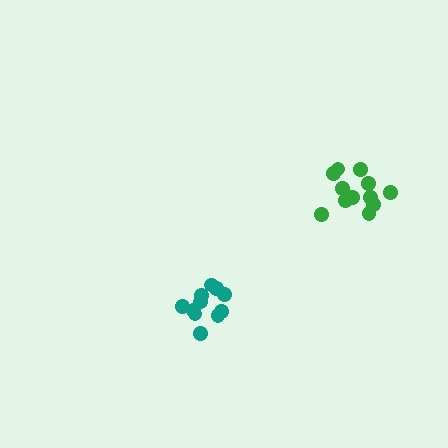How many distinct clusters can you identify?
There are 2 distinct clusters.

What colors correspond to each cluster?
The clusters are colored: teal, green.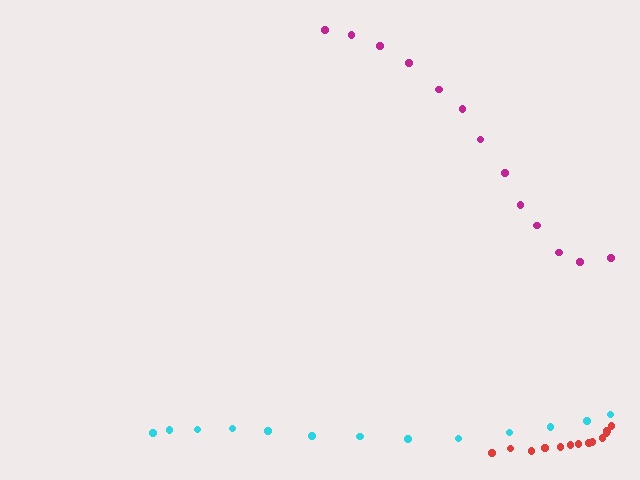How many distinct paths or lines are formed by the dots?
There are 3 distinct paths.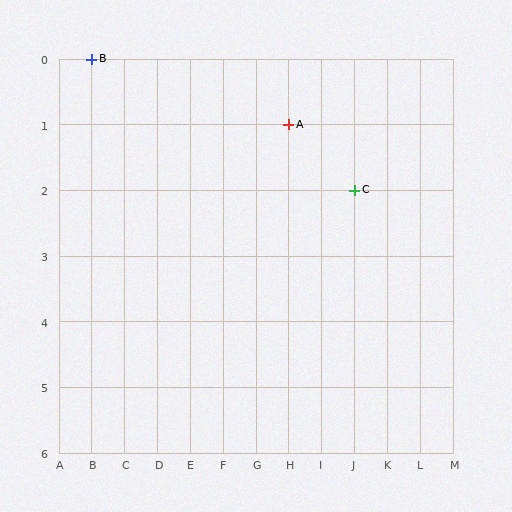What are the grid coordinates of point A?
Point A is at grid coordinates (H, 1).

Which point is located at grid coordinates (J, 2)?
Point C is at (J, 2).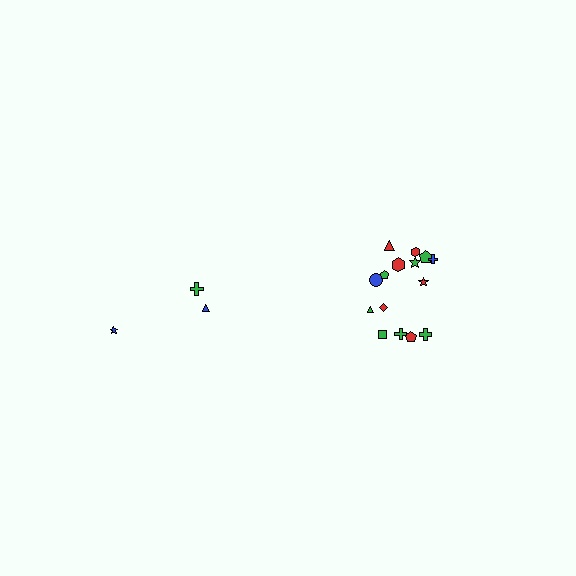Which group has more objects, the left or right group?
The right group.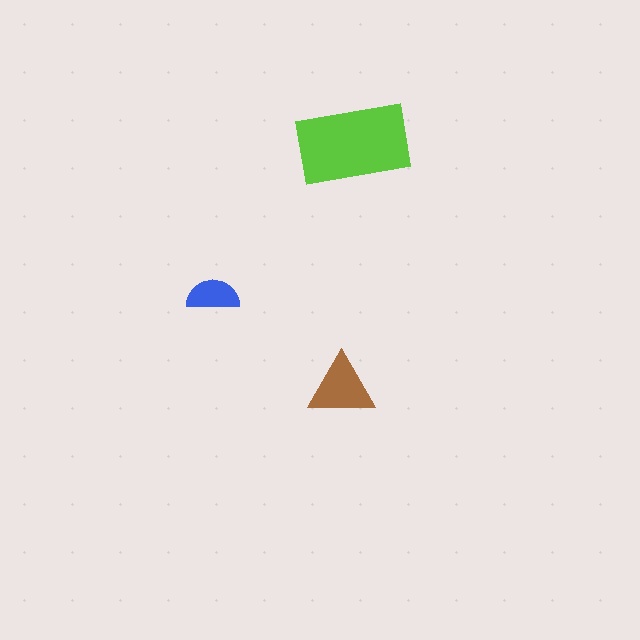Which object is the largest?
The lime rectangle.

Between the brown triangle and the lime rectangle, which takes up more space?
The lime rectangle.